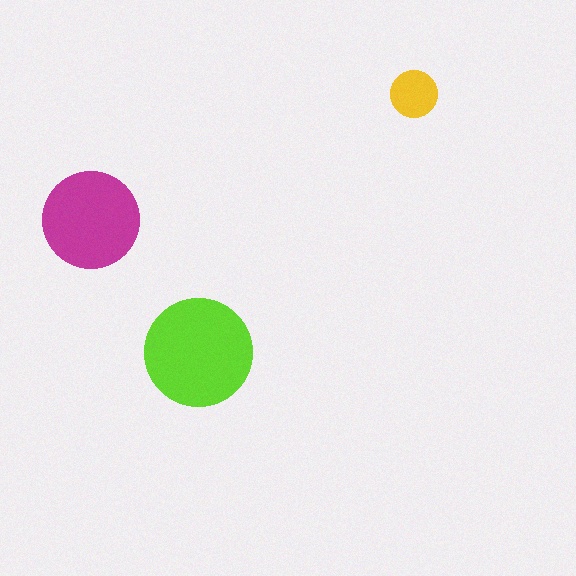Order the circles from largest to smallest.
the lime one, the magenta one, the yellow one.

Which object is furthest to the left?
The magenta circle is leftmost.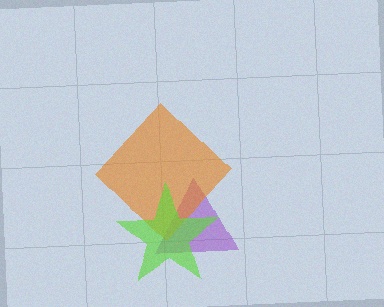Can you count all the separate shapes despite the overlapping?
Yes, there are 3 separate shapes.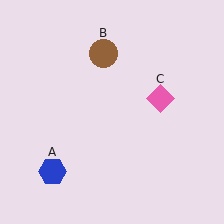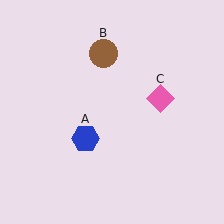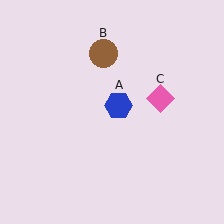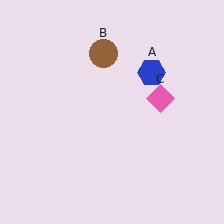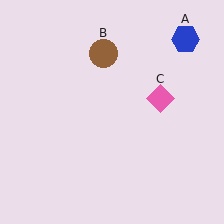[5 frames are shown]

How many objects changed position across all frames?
1 object changed position: blue hexagon (object A).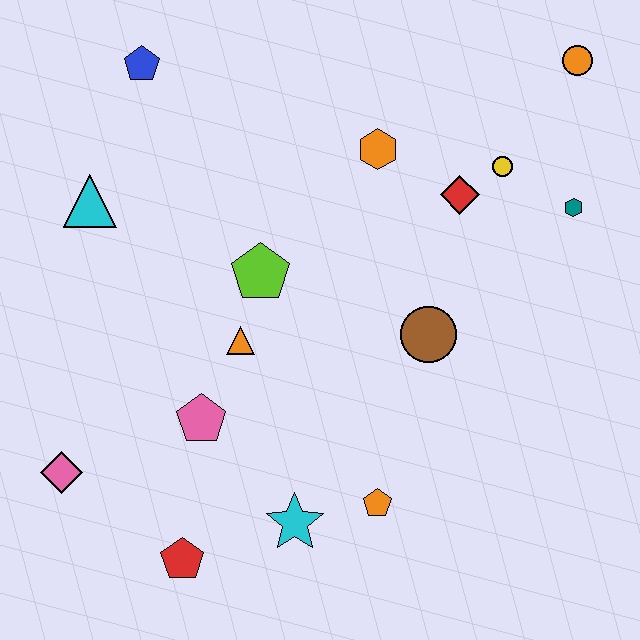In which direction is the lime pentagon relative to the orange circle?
The lime pentagon is to the left of the orange circle.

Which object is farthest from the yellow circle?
The pink diamond is farthest from the yellow circle.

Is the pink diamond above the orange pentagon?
Yes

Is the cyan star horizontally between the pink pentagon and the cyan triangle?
No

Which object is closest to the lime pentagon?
The orange triangle is closest to the lime pentagon.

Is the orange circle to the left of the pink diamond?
No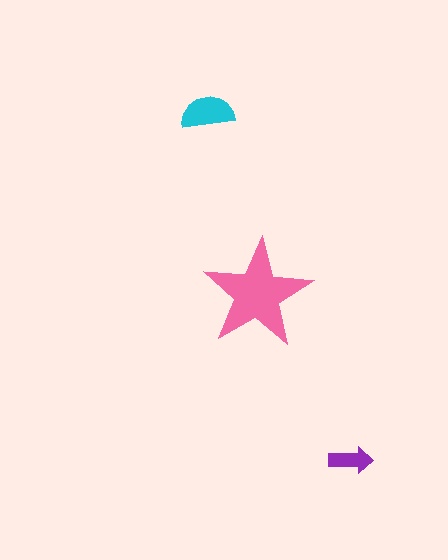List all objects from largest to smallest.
The pink star, the cyan semicircle, the purple arrow.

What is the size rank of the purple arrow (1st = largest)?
3rd.